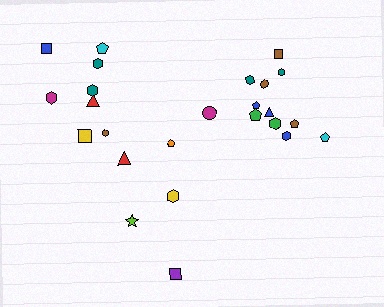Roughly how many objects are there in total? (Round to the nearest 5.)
Roughly 25 objects in total.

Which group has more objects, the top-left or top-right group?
The top-right group.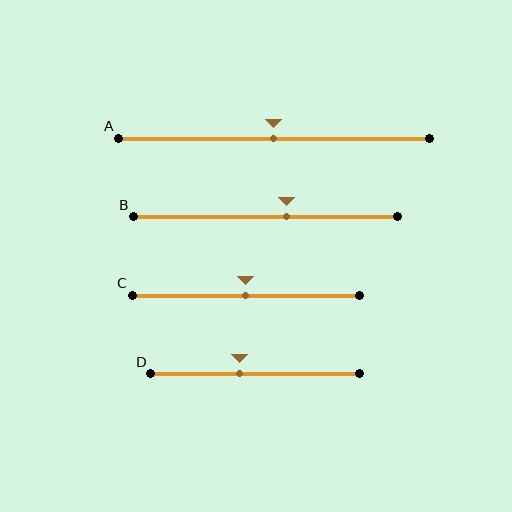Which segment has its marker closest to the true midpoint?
Segment A has its marker closest to the true midpoint.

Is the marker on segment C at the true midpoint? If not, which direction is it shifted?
Yes, the marker on segment C is at the true midpoint.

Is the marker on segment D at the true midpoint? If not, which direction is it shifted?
No, the marker on segment D is shifted to the left by about 8% of the segment length.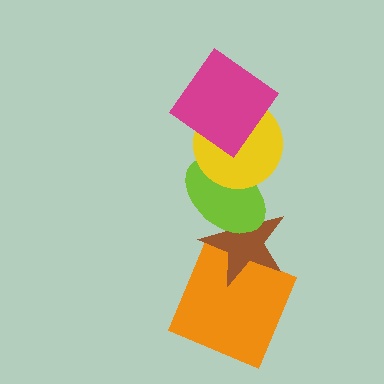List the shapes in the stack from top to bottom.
From top to bottom: the magenta diamond, the yellow circle, the lime ellipse, the brown star, the orange square.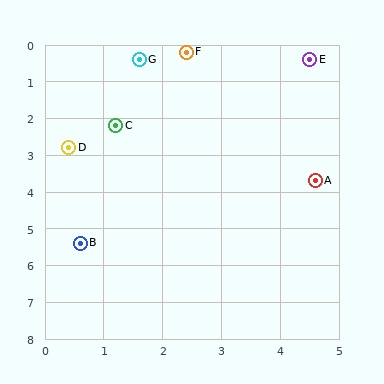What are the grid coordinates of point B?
Point B is at approximately (0.6, 5.4).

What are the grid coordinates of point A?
Point A is at approximately (4.6, 3.7).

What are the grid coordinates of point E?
Point E is at approximately (4.5, 0.4).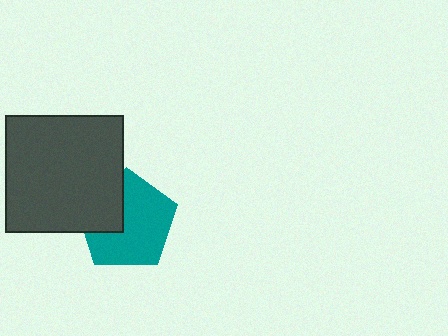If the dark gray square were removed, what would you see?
You would see the complete teal pentagon.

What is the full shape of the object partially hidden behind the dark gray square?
The partially hidden object is a teal pentagon.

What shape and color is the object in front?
The object in front is a dark gray square.